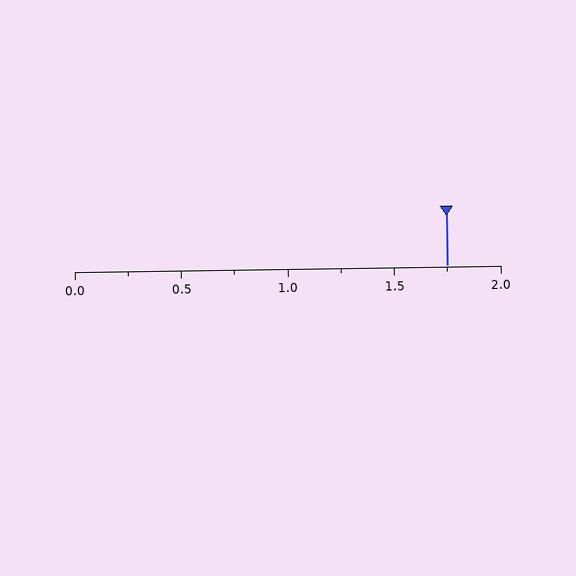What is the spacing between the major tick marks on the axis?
The major ticks are spaced 0.5 apart.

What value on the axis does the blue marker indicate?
The marker indicates approximately 1.75.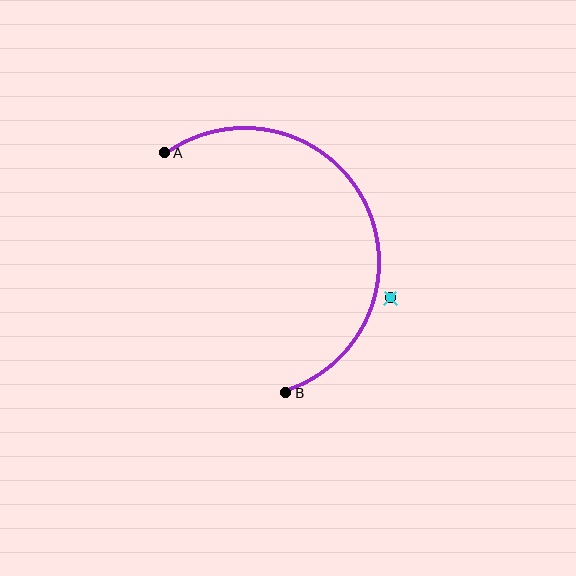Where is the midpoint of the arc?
The arc midpoint is the point on the curve farthest from the straight line joining A and B. It sits to the right of that line.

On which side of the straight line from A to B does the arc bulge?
The arc bulges to the right of the straight line connecting A and B.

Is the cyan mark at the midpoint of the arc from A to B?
No — the cyan mark does not lie on the arc at all. It sits slightly outside the curve.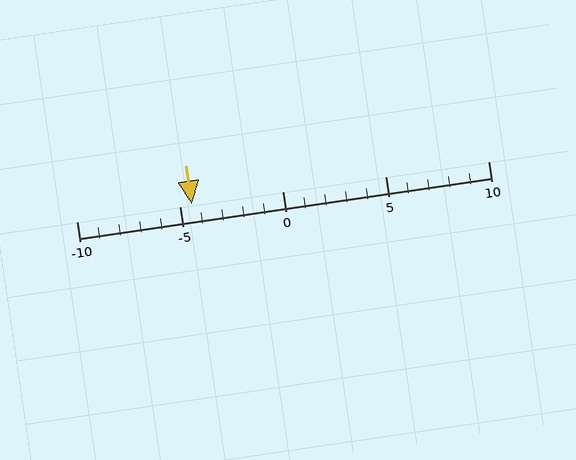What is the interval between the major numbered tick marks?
The major tick marks are spaced 5 units apart.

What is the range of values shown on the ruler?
The ruler shows values from -10 to 10.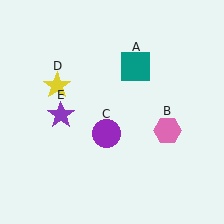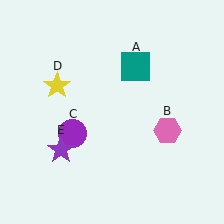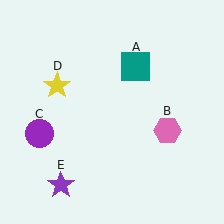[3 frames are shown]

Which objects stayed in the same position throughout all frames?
Teal square (object A) and pink hexagon (object B) and yellow star (object D) remained stationary.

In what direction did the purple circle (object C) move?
The purple circle (object C) moved left.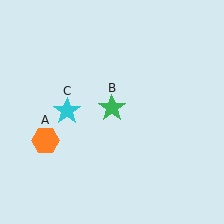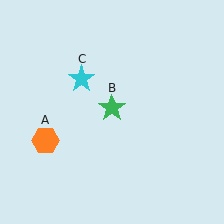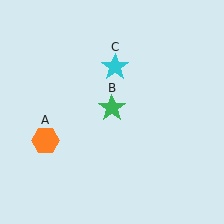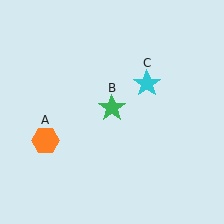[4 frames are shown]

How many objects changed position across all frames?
1 object changed position: cyan star (object C).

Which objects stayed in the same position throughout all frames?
Orange hexagon (object A) and green star (object B) remained stationary.